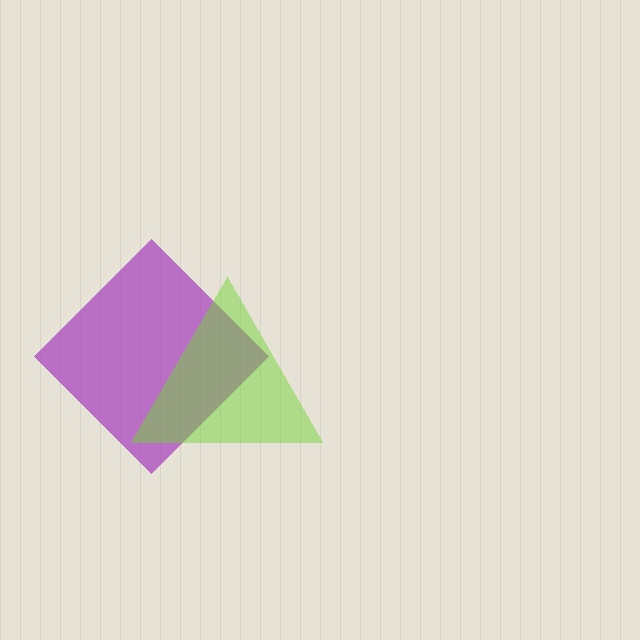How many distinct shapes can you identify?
There are 2 distinct shapes: a purple diamond, a lime triangle.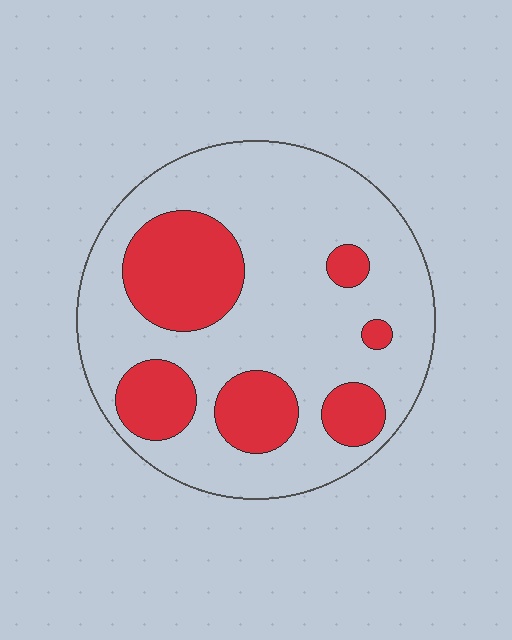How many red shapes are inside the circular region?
6.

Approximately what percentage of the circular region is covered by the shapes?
Approximately 30%.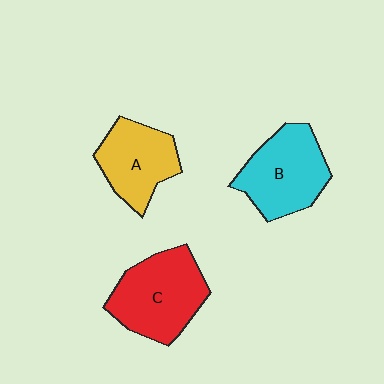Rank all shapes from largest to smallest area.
From largest to smallest: C (red), B (cyan), A (yellow).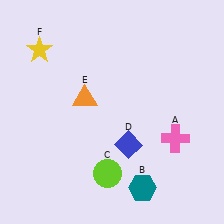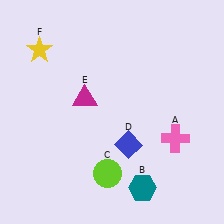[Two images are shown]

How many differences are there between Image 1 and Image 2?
There is 1 difference between the two images.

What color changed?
The triangle (E) changed from orange in Image 1 to magenta in Image 2.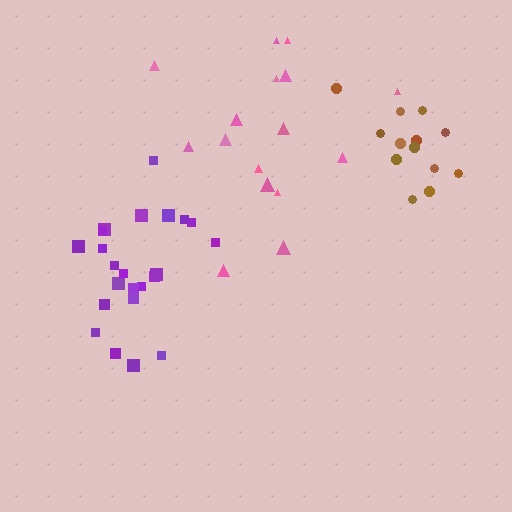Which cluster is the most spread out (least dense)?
Pink.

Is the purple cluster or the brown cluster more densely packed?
Brown.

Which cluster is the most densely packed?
Brown.